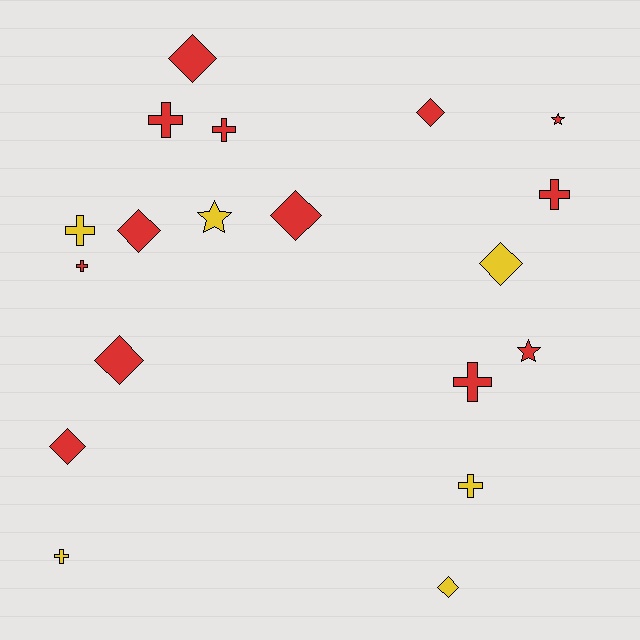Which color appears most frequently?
Red, with 13 objects.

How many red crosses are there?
There are 5 red crosses.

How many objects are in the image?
There are 19 objects.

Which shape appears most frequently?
Diamond, with 8 objects.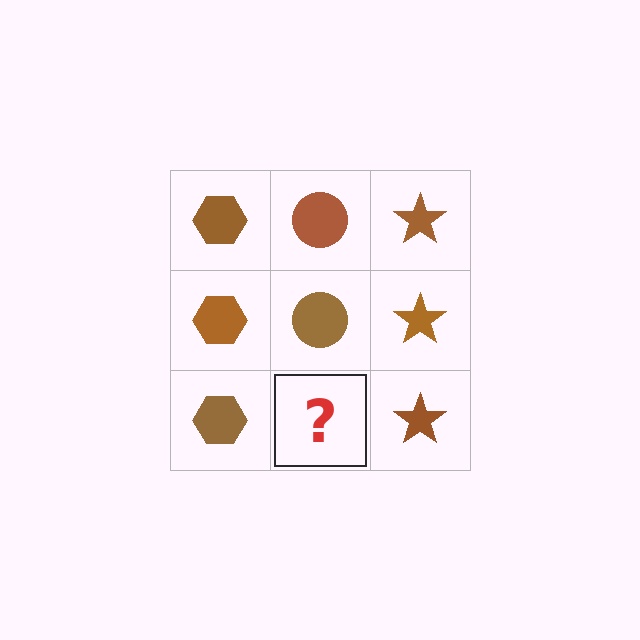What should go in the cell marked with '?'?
The missing cell should contain a brown circle.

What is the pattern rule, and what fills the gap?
The rule is that each column has a consistent shape. The gap should be filled with a brown circle.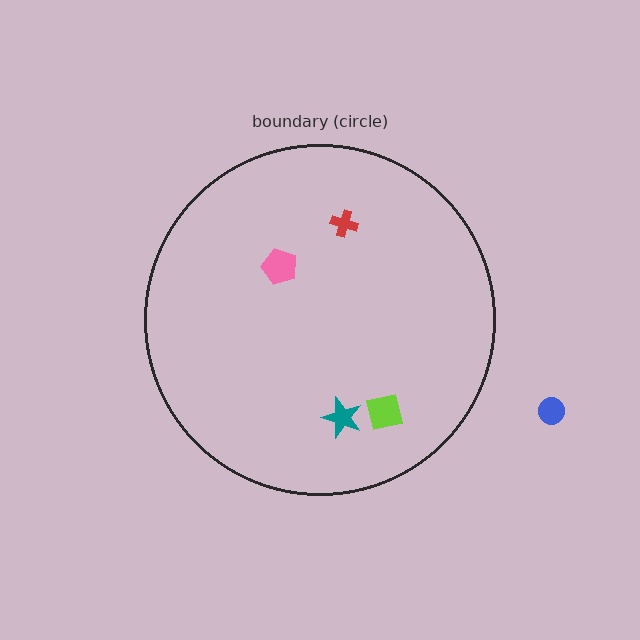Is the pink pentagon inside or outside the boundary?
Inside.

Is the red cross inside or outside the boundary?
Inside.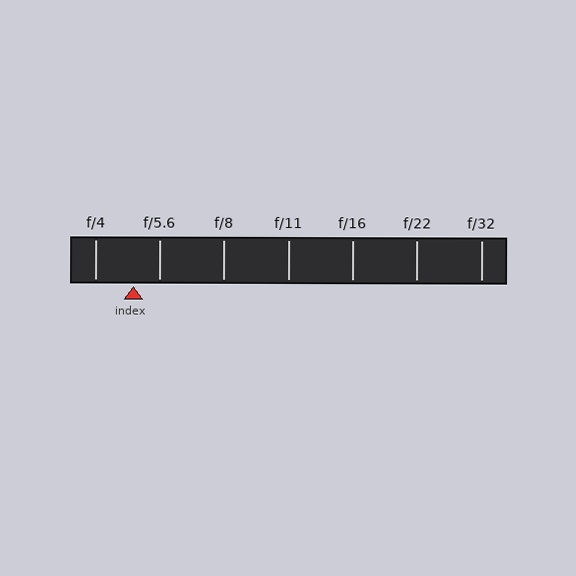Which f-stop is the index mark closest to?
The index mark is closest to f/5.6.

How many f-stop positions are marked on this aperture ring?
There are 7 f-stop positions marked.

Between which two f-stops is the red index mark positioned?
The index mark is between f/4 and f/5.6.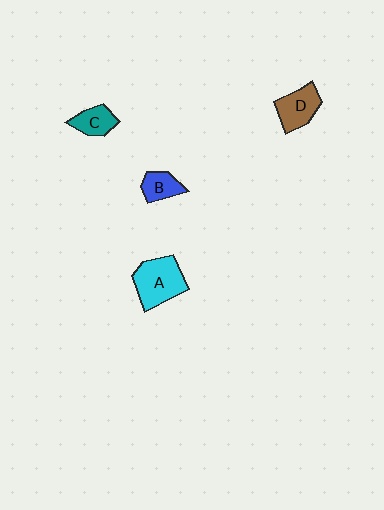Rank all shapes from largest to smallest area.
From largest to smallest: A (cyan), D (brown), C (teal), B (blue).